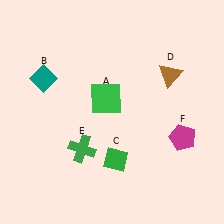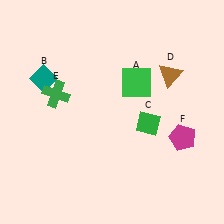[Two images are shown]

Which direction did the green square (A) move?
The green square (A) moved right.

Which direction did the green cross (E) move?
The green cross (E) moved up.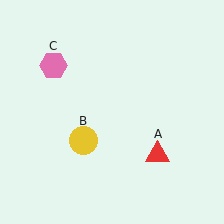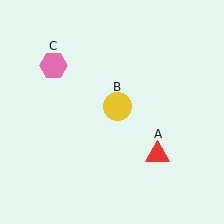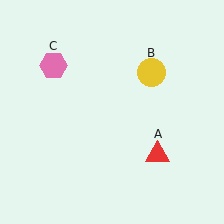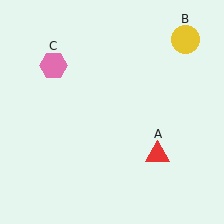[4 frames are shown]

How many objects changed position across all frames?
1 object changed position: yellow circle (object B).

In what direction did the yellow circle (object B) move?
The yellow circle (object B) moved up and to the right.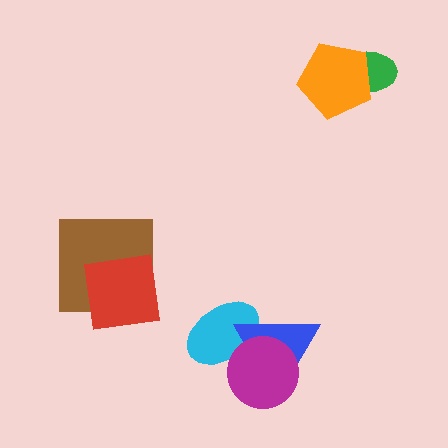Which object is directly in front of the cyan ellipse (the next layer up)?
The blue triangle is directly in front of the cyan ellipse.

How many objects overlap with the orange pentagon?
1 object overlaps with the orange pentagon.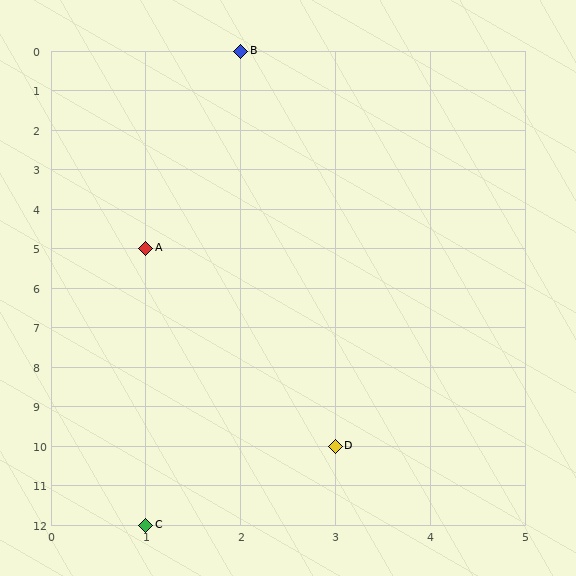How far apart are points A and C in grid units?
Points A and C are 7 rows apart.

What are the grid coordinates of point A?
Point A is at grid coordinates (1, 5).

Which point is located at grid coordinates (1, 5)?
Point A is at (1, 5).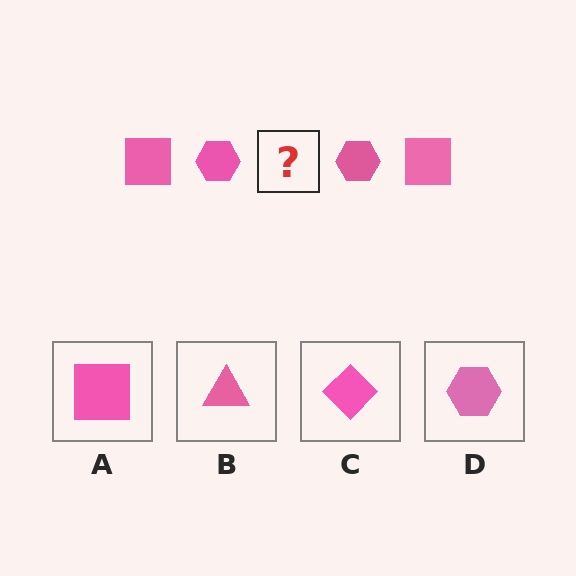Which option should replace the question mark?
Option A.